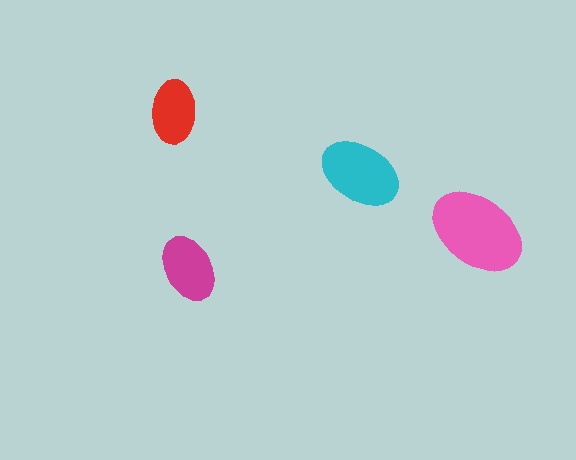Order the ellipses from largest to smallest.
the pink one, the cyan one, the magenta one, the red one.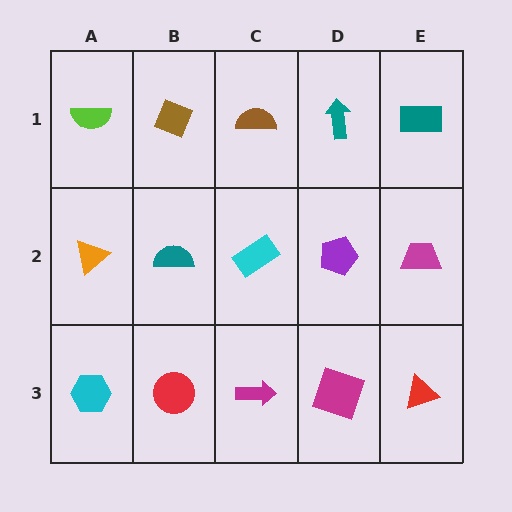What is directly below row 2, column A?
A cyan hexagon.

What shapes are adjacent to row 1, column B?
A teal semicircle (row 2, column B), a lime semicircle (row 1, column A), a brown semicircle (row 1, column C).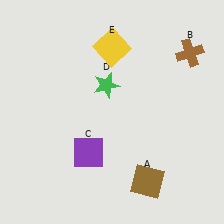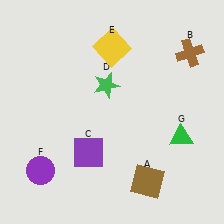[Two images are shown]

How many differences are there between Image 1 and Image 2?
There are 2 differences between the two images.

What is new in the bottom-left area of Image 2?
A purple circle (F) was added in the bottom-left area of Image 2.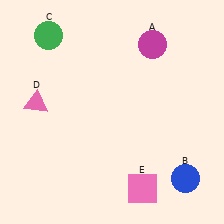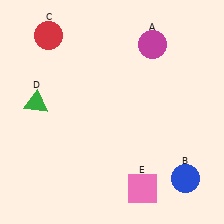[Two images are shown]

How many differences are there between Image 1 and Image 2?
There are 2 differences between the two images.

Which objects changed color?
C changed from green to red. D changed from pink to green.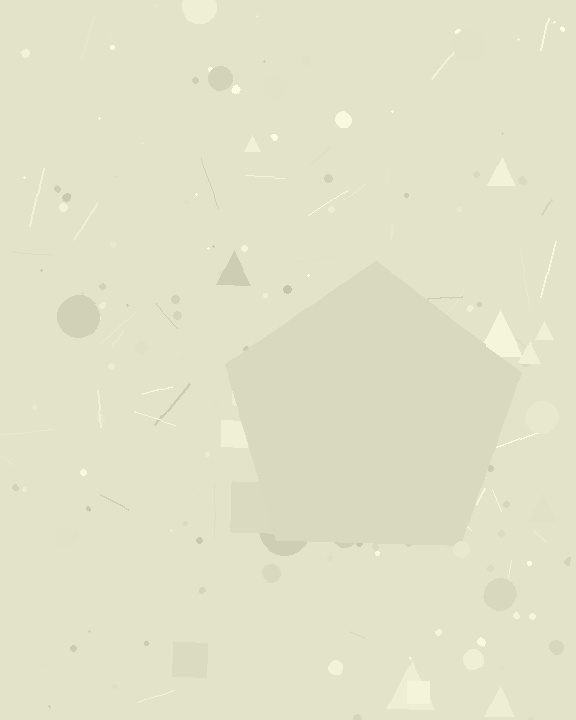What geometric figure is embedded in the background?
A pentagon is embedded in the background.